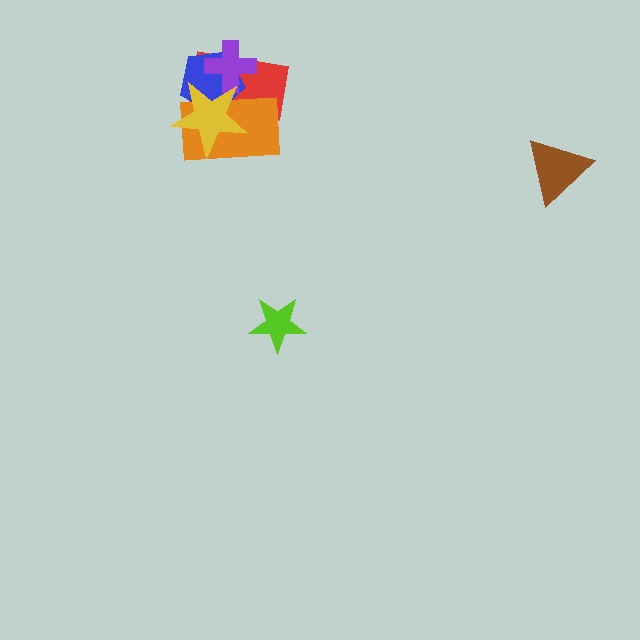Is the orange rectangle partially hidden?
Yes, it is partially covered by another shape.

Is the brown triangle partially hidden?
No, no other shape covers it.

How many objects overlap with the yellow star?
4 objects overlap with the yellow star.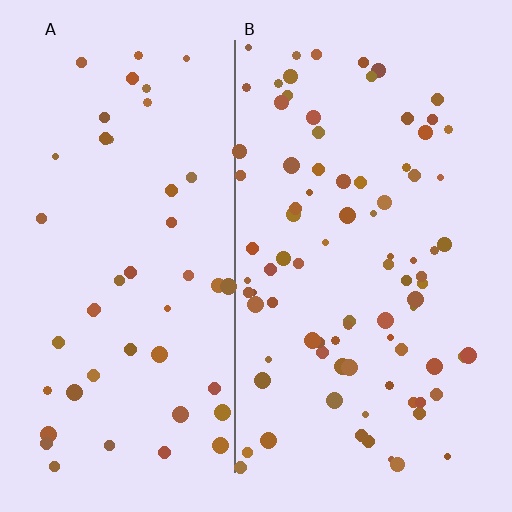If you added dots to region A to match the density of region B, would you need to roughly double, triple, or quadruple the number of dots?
Approximately double.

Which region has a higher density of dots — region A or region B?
B (the right).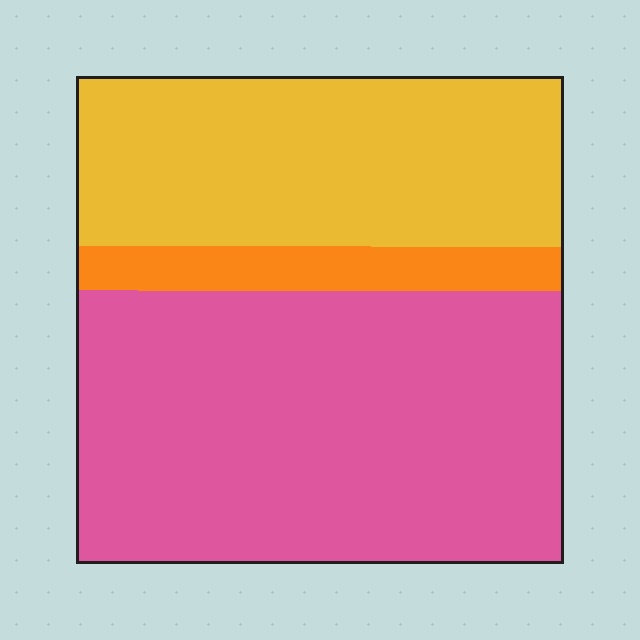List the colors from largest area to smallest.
From largest to smallest: pink, yellow, orange.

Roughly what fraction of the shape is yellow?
Yellow covers roughly 35% of the shape.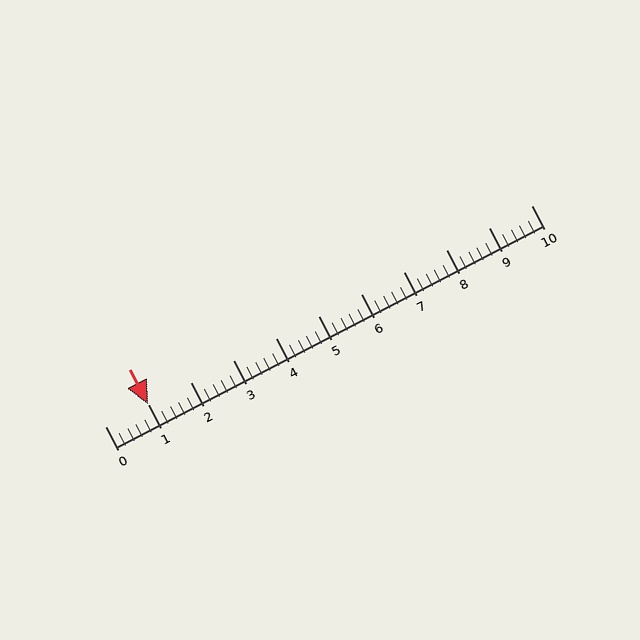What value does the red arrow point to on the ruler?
The red arrow points to approximately 1.0.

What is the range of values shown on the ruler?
The ruler shows values from 0 to 10.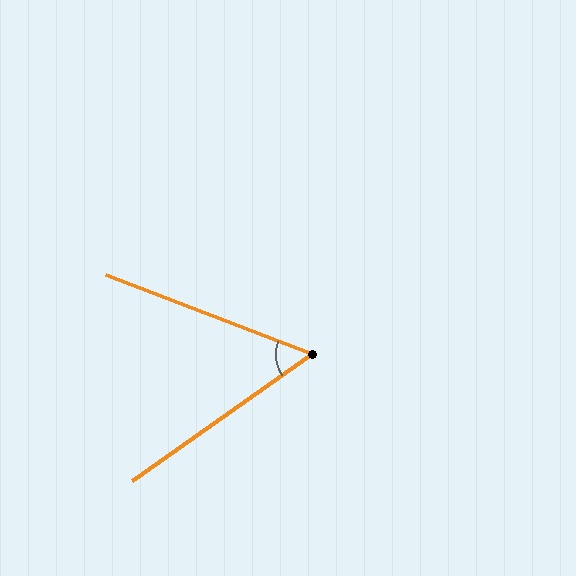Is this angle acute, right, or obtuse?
It is acute.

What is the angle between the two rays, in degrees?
Approximately 56 degrees.